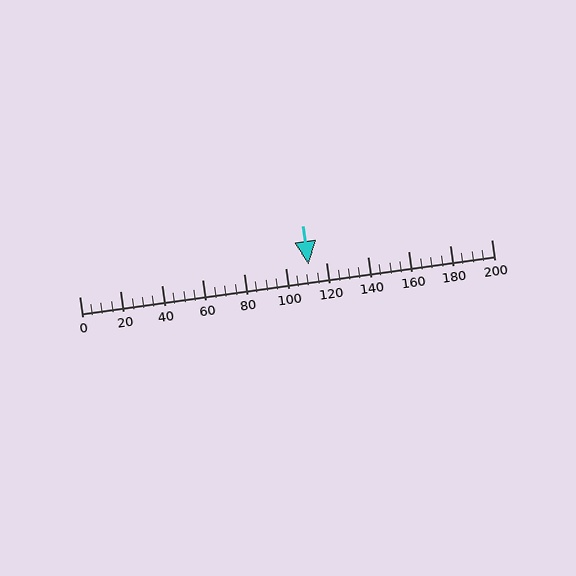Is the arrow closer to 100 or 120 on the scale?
The arrow is closer to 120.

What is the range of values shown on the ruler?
The ruler shows values from 0 to 200.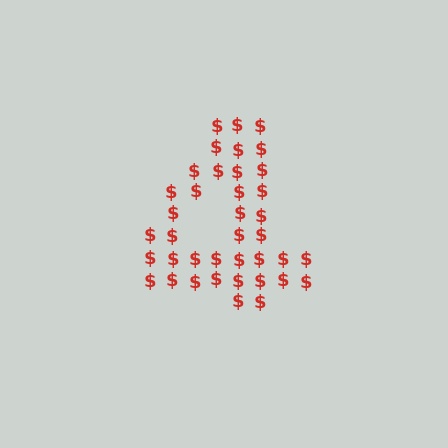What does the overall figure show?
The overall figure shows the digit 4.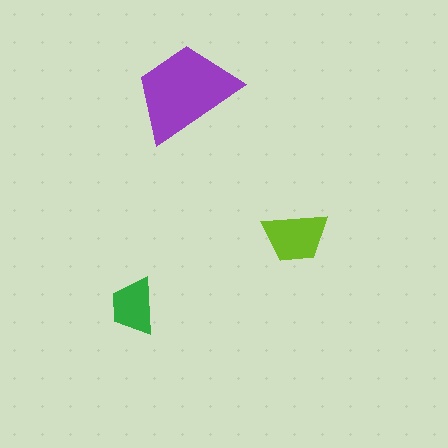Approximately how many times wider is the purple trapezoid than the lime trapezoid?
About 1.5 times wider.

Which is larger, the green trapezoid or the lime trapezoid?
The lime one.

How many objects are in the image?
There are 3 objects in the image.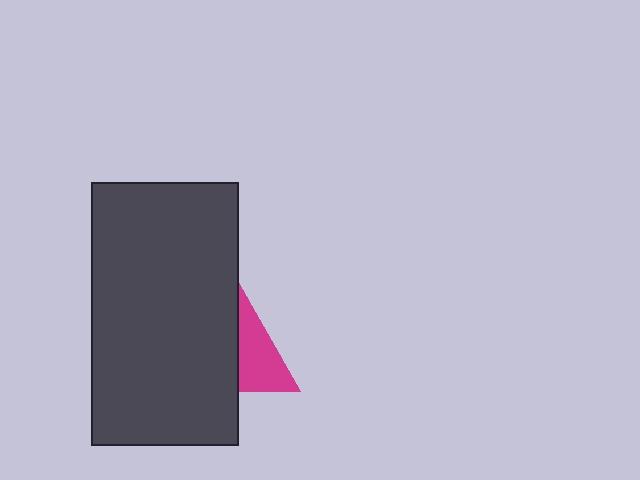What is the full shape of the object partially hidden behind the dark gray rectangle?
The partially hidden object is a magenta triangle.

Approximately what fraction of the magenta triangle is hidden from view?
Roughly 58% of the magenta triangle is hidden behind the dark gray rectangle.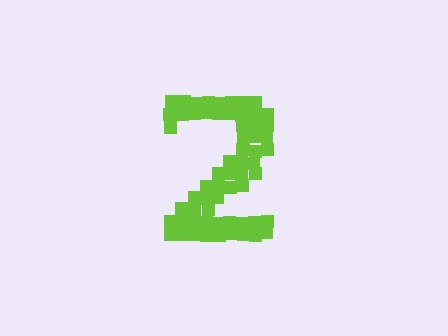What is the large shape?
The large shape is the digit 2.